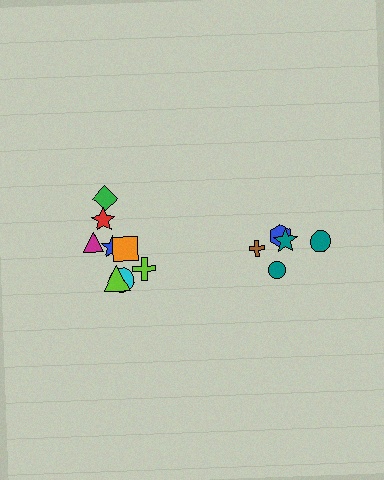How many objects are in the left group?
There are 8 objects.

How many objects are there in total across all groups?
There are 13 objects.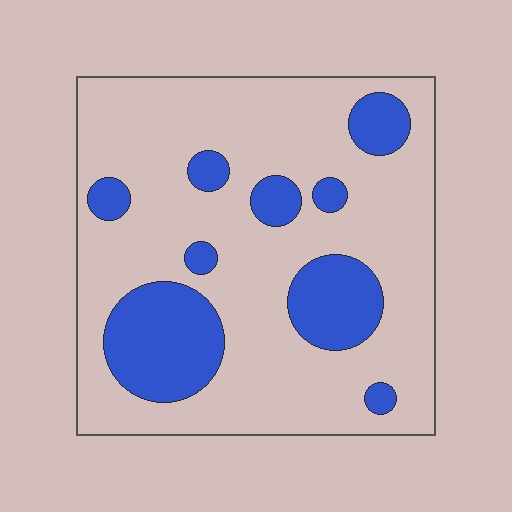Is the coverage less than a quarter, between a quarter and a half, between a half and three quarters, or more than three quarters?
Less than a quarter.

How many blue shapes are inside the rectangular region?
9.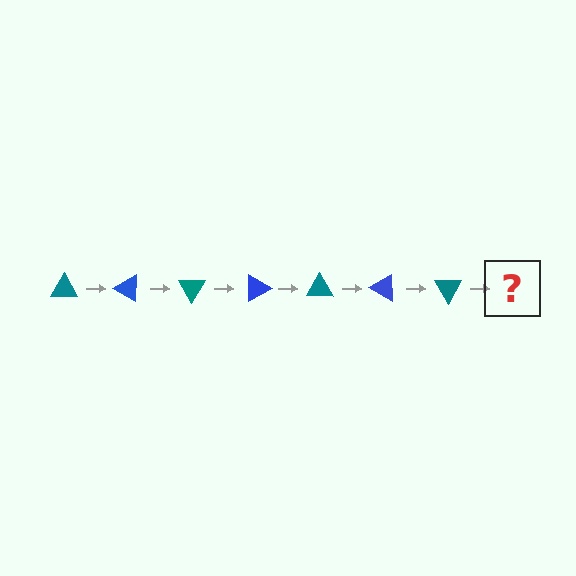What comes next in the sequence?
The next element should be a blue triangle, rotated 210 degrees from the start.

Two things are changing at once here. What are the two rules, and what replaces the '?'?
The two rules are that it rotates 30 degrees each step and the color cycles through teal and blue. The '?' should be a blue triangle, rotated 210 degrees from the start.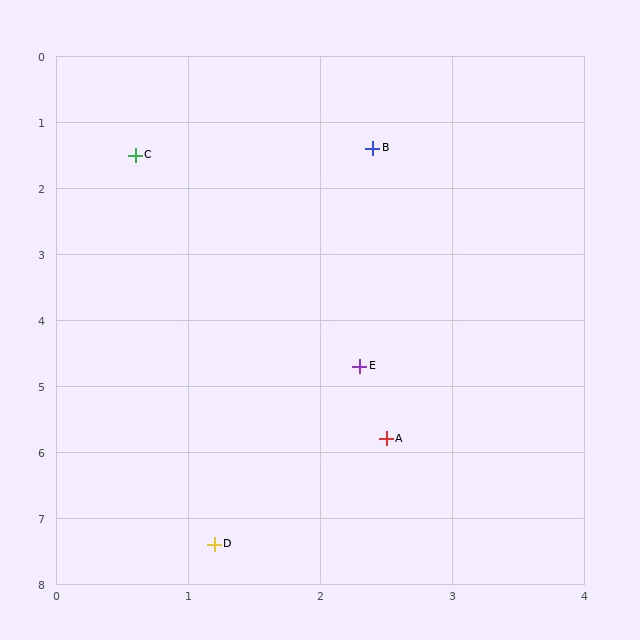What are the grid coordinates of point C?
Point C is at approximately (0.6, 1.5).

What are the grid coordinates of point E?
Point E is at approximately (2.3, 4.7).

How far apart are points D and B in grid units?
Points D and B are about 6.1 grid units apart.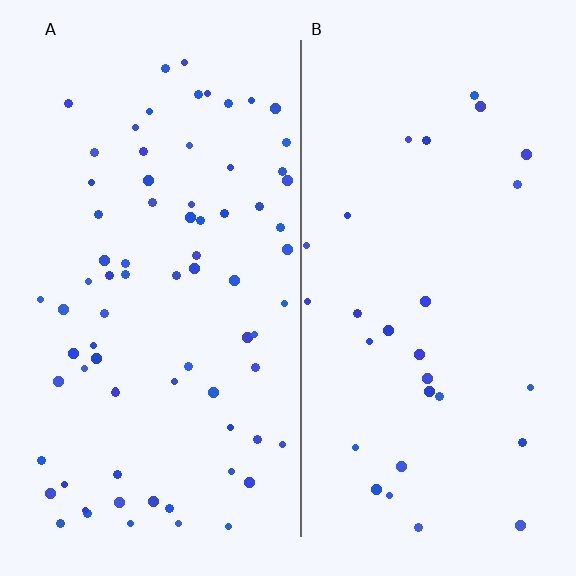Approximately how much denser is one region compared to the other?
Approximately 2.6× — region A over region B.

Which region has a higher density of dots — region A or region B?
A (the left).